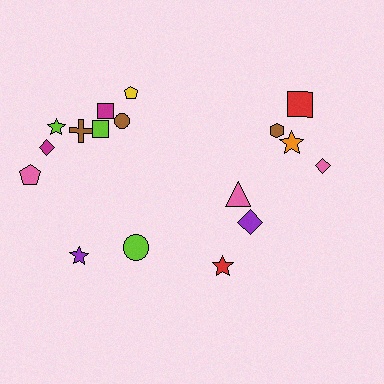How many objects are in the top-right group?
There are 5 objects.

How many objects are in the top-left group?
There are 8 objects.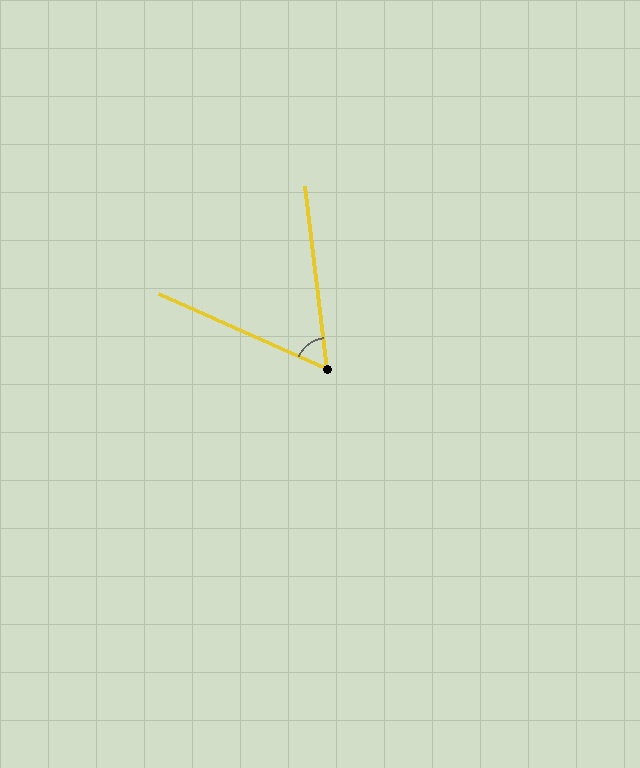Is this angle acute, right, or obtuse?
It is acute.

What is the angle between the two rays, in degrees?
Approximately 59 degrees.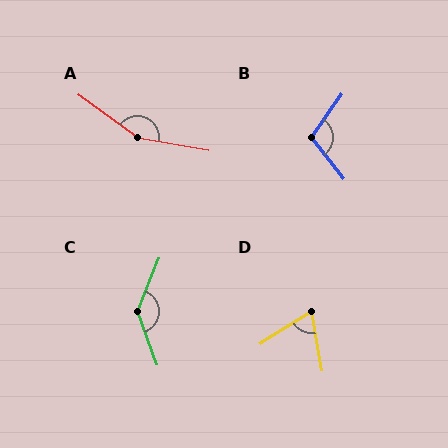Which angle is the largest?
A, at approximately 155 degrees.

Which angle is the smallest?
D, at approximately 68 degrees.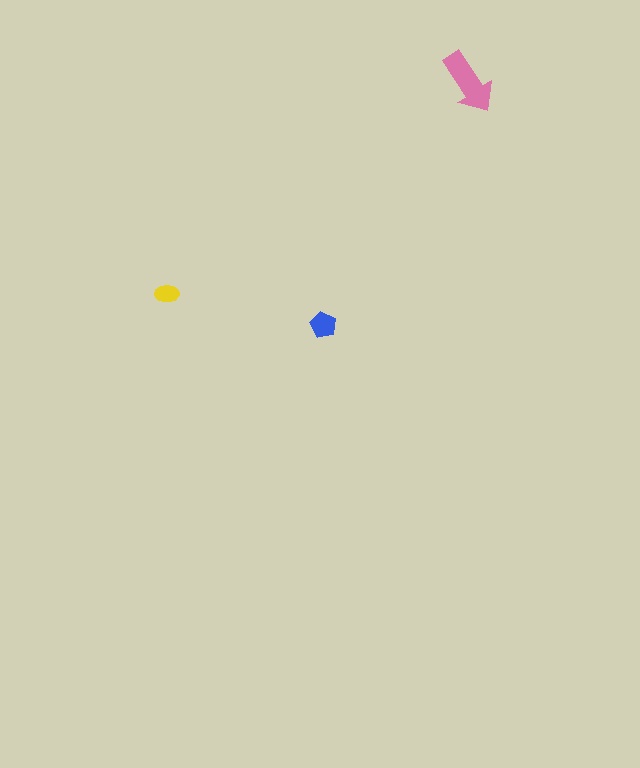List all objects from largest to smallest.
The pink arrow, the blue pentagon, the yellow ellipse.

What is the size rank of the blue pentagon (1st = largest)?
2nd.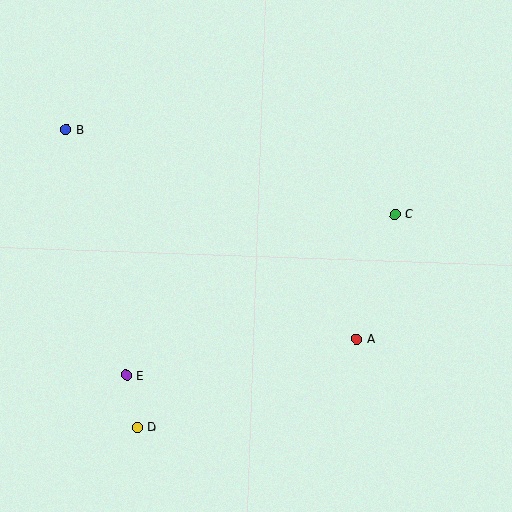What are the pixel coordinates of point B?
Point B is at (66, 130).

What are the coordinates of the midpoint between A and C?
The midpoint between A and C is at (376, 277).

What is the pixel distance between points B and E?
The distance between B and E is 253 pixels.